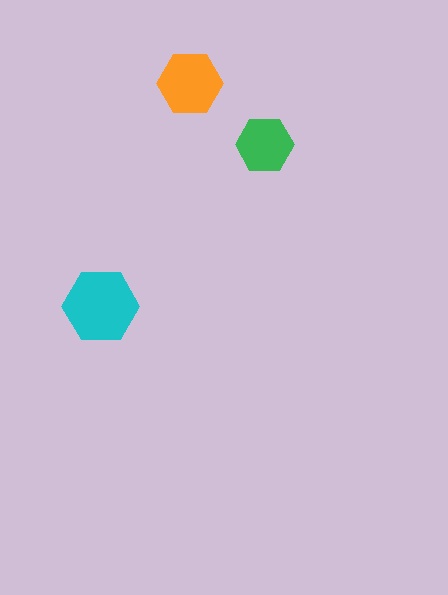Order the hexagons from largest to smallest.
the cyan one, the orange one, the green one.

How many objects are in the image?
There are 3 objects in the image.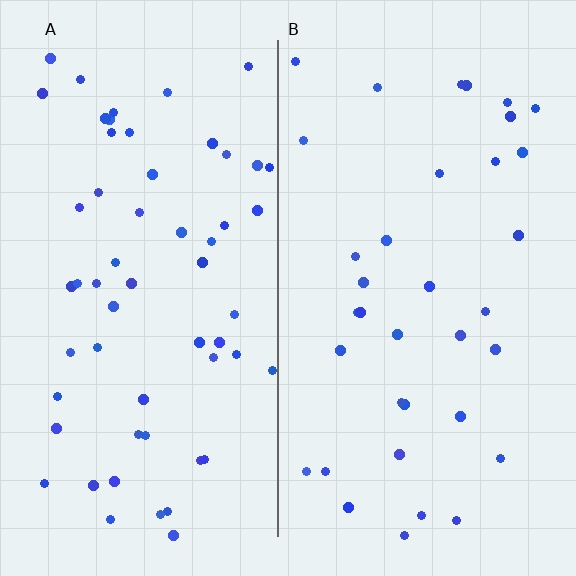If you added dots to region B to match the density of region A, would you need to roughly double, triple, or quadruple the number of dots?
Approximately double.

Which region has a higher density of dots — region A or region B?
A (the left).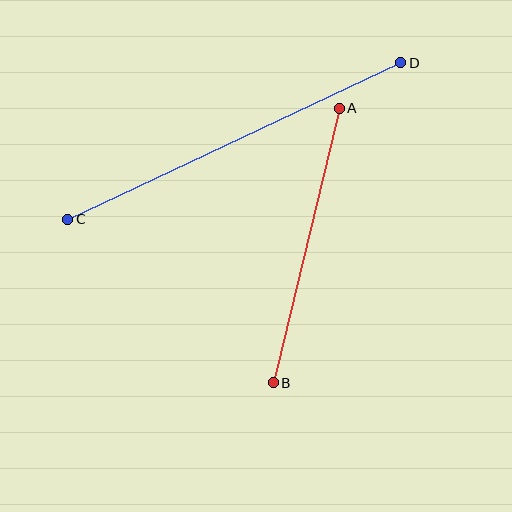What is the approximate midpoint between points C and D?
The midpoint is at approximately (234, 141) pixels.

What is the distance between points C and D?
The distance is approximately 368 pixels.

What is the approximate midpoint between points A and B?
The midpoint is at approximately (306, 245) pixels.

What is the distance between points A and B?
The distance is approximately 282 pixels.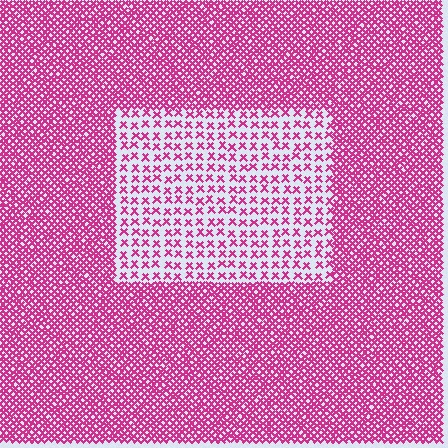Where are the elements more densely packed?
The elements are more densely packed outside the rectangle boundary.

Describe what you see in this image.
The image contains small magenta elements arranged at two different densities. A rectangle-shaped region is visible where the elements are less densely packed than the surrounding area.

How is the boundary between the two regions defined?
The boundary is defined by a change in element density (approximately 2.8x ratio). All elements are the same color, size, and shape.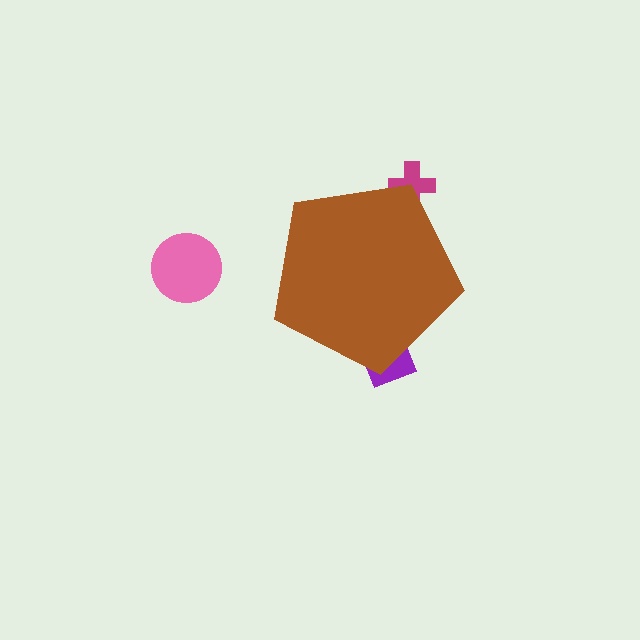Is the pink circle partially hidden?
No, the pink circle is fully visible.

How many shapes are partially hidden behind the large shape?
2 shapes are partially hidden.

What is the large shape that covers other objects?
A brown pentagon.